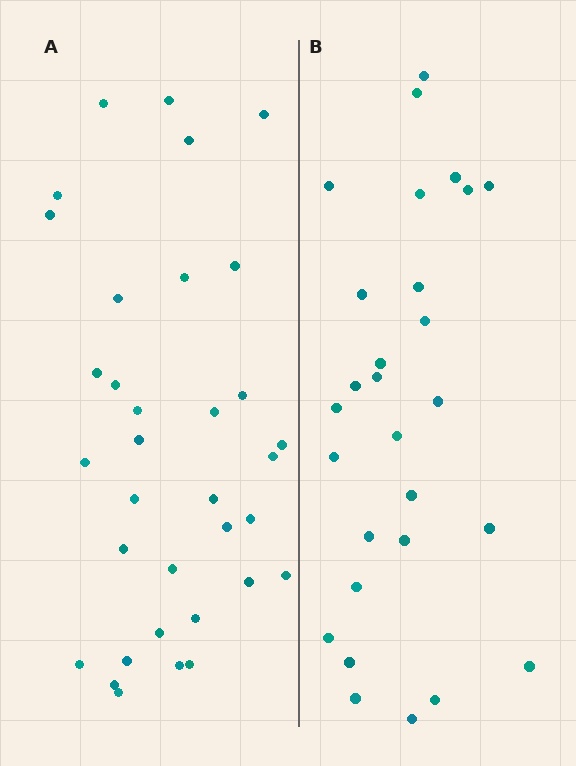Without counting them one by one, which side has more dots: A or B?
Region A (the left region) has more dots.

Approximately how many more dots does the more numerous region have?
Region A has about 6 more dots than region B.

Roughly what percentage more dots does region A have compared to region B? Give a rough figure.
About 20% more.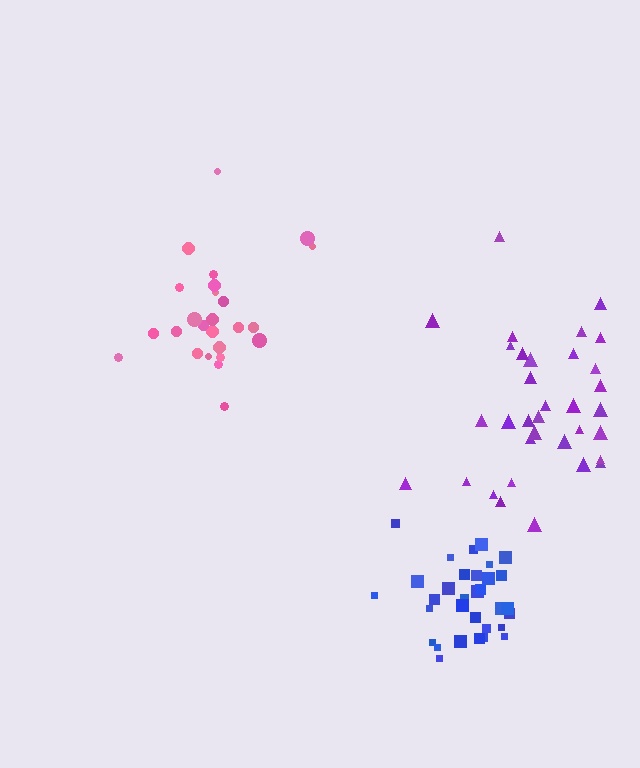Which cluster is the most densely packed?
Blue.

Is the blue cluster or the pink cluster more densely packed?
Blue.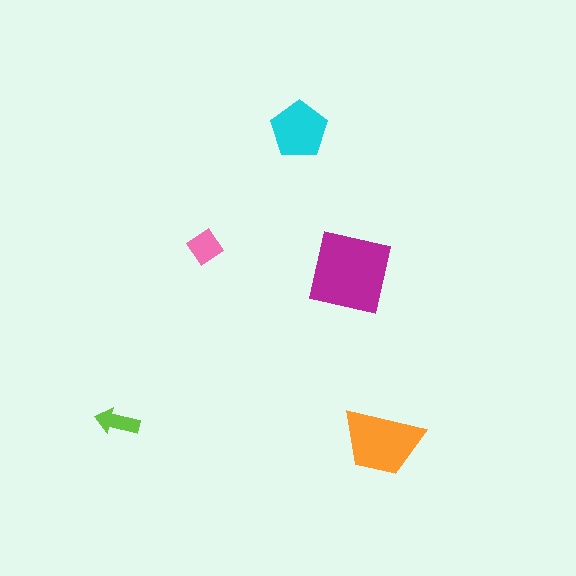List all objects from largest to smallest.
The magenta square, the orange trapezoid, the cyan pentagon, the pink diamond, the lime arrow.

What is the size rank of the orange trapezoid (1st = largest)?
2nd.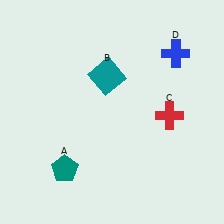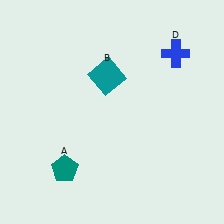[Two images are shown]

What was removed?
The red cross (C) was removed in Image 2.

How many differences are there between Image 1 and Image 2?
There is 1 difference between the two images.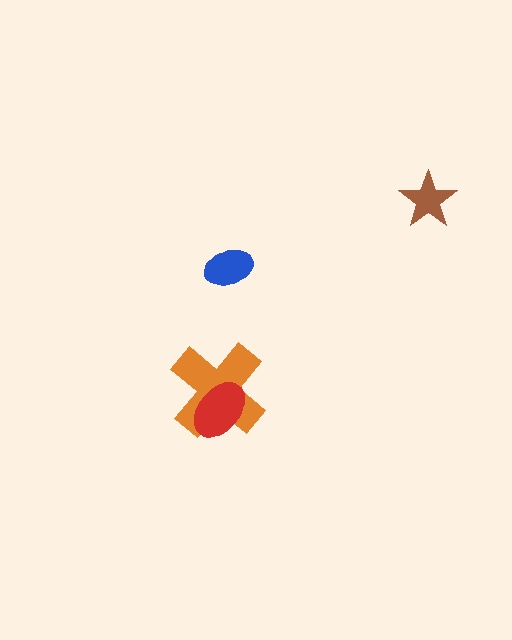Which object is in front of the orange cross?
The red ellipse is in front of the orange cross.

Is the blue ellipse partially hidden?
No, no other shape covers it.